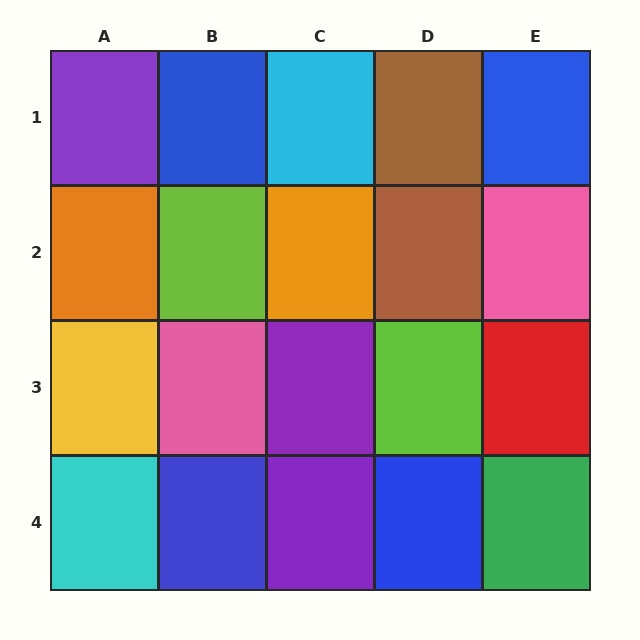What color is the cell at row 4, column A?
Cyan.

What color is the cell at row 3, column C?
Purple.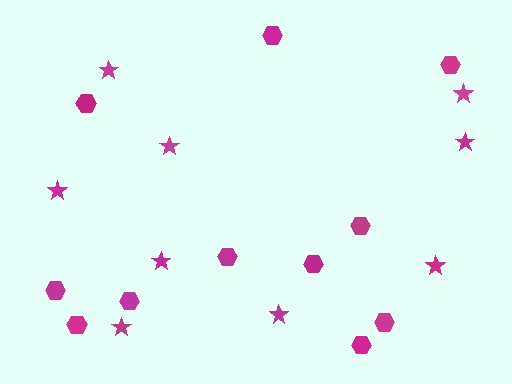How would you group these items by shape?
There are 2 groups: one group of stars (9) and one group of hexagons (11).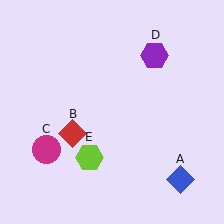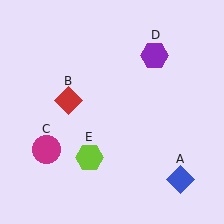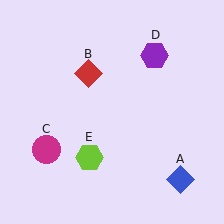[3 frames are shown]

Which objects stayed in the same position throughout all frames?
Blue diamond (object A) and magenta circle (object C) and purple hexagon (object D) and lime hexagon (object E) remained stationary.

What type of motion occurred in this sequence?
The red diamond (object B) rotated clockwise around the center of the scene.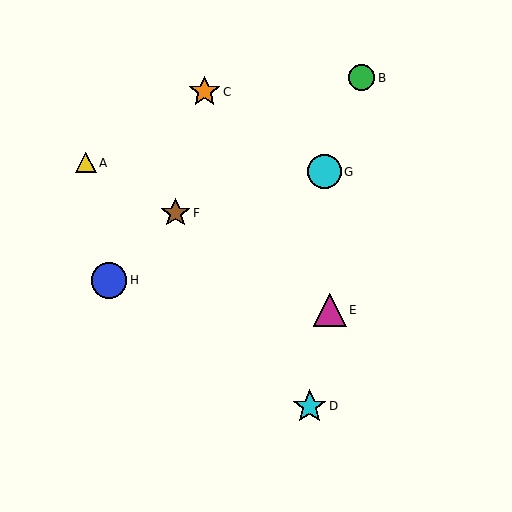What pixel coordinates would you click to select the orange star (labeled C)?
Click at (204, 92) to select the orange star C.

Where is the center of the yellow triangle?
The center of the yellow triangle is at (86, 163).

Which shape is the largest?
The blue circle (labeled H) is the largest.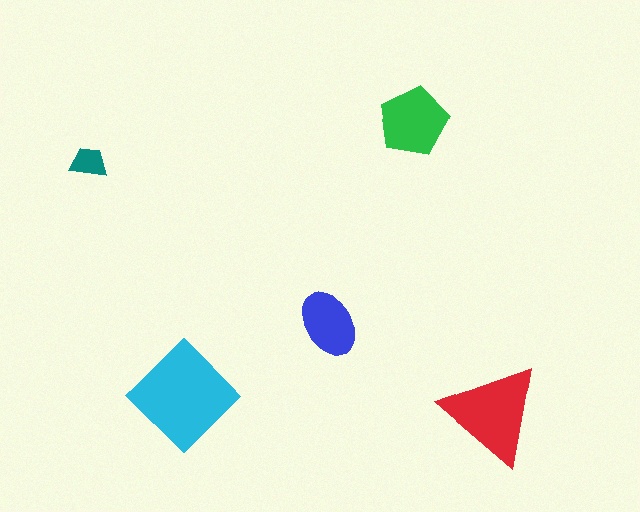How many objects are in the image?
There are 5 objects in the image.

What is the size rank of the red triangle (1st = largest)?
2nd.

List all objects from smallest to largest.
The teal trapezoid, the blue ellipse, the green pentagon, the red triangle, the cyan diamond.